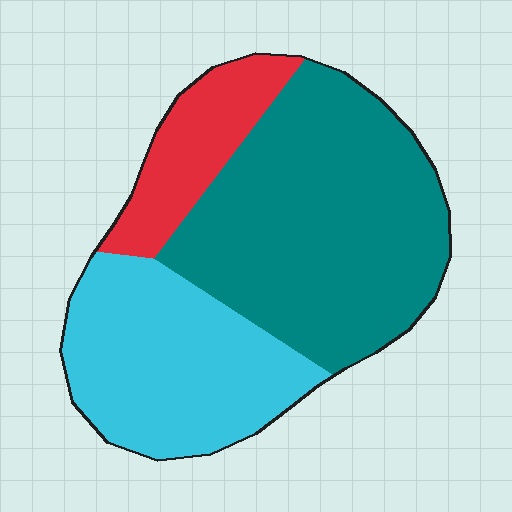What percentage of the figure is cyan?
Cyan covers roughly 35% of the figure.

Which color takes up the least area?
Red, at roughly 15%.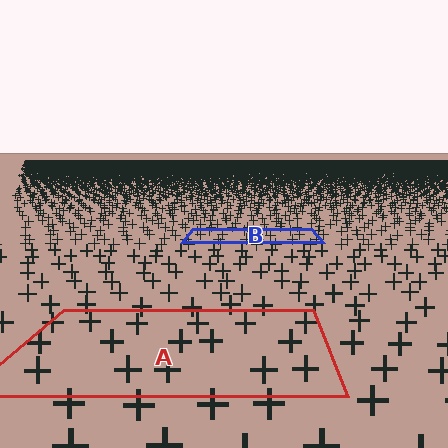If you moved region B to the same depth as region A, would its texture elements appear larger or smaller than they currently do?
They would appear larger. At a closer depth, the same texture elements are projected at a bigger on-screen size.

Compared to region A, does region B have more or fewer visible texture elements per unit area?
Region B has more texture elements per unit area — they are packed more densely because it is farther away.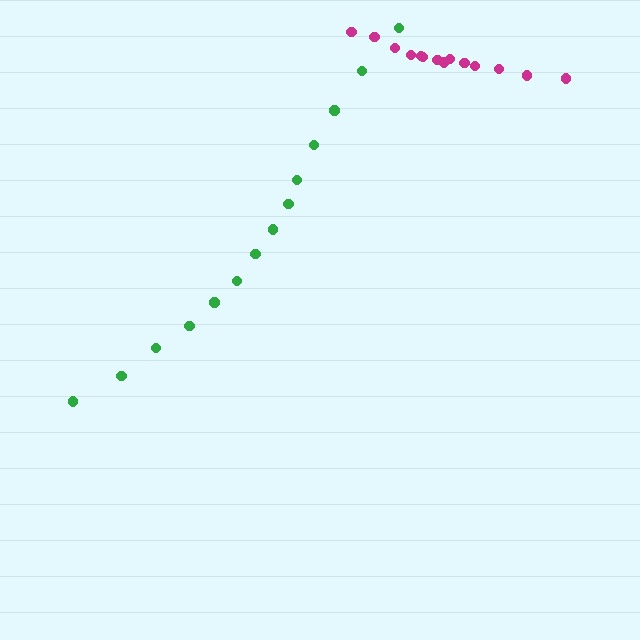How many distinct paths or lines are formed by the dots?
There are 2 distinct paths.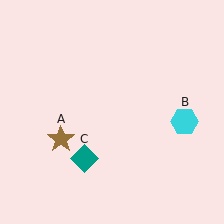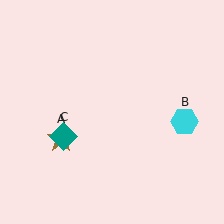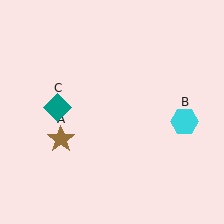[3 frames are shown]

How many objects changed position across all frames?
1 object changed position: teal diamond (object C).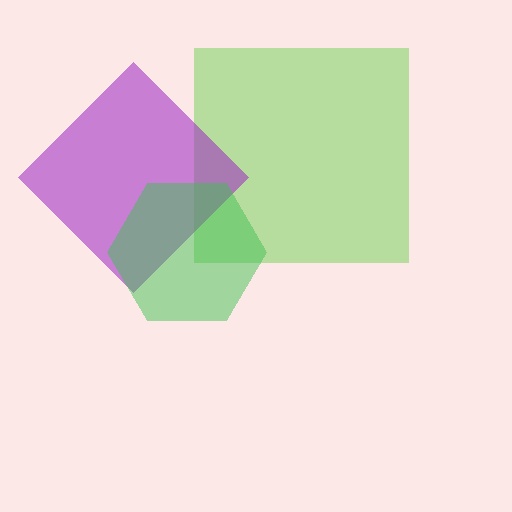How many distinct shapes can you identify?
There are 3 distinct shapes: a lime square, a purple diamond, a green hexagon.